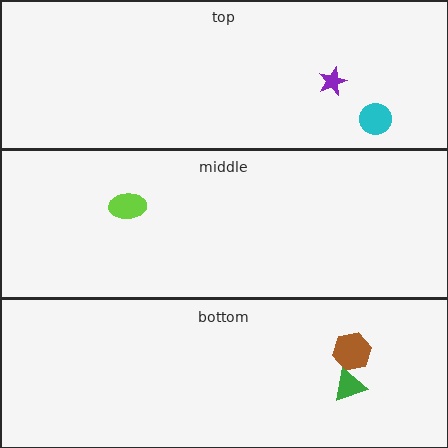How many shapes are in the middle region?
1.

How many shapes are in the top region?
2.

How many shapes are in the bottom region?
2.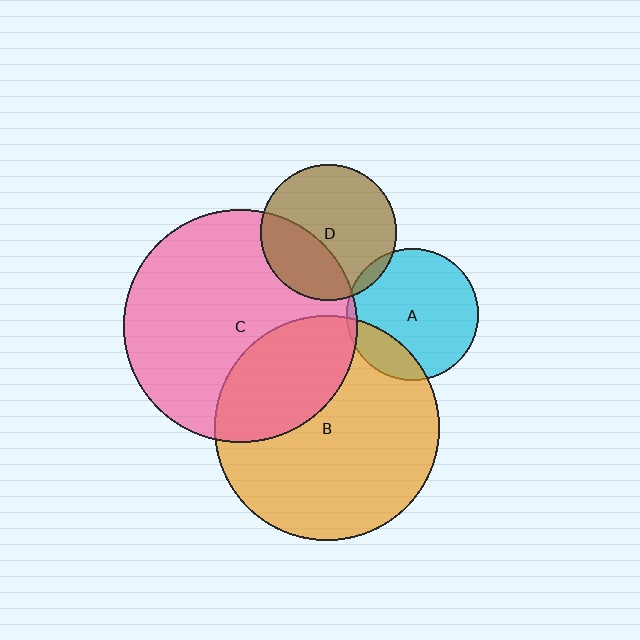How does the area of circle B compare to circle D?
Approximately 2.7 times.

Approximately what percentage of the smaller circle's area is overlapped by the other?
Approximately 20%.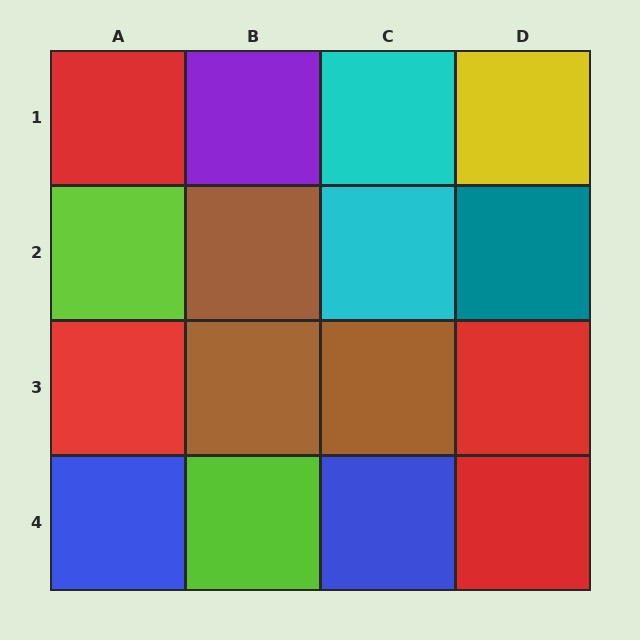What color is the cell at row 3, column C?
Brown.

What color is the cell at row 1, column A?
Red.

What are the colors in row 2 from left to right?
Lime, brown, cyan, teal.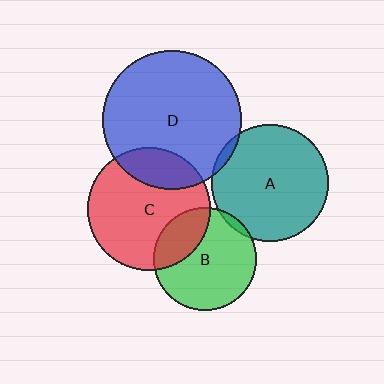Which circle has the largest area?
Circle D (blue).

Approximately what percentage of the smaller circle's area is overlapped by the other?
Approximately 5%.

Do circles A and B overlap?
Yes.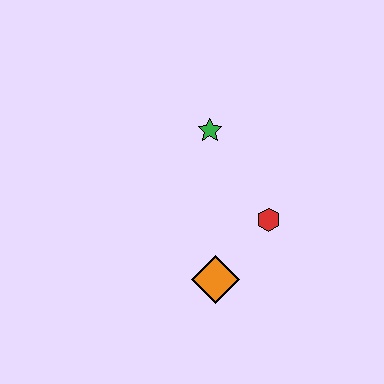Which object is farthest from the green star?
The orange diamond is farthest from the green star.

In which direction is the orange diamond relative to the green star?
The orange diamond is below the green star.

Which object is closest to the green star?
The red hexagon is closest to the green star.